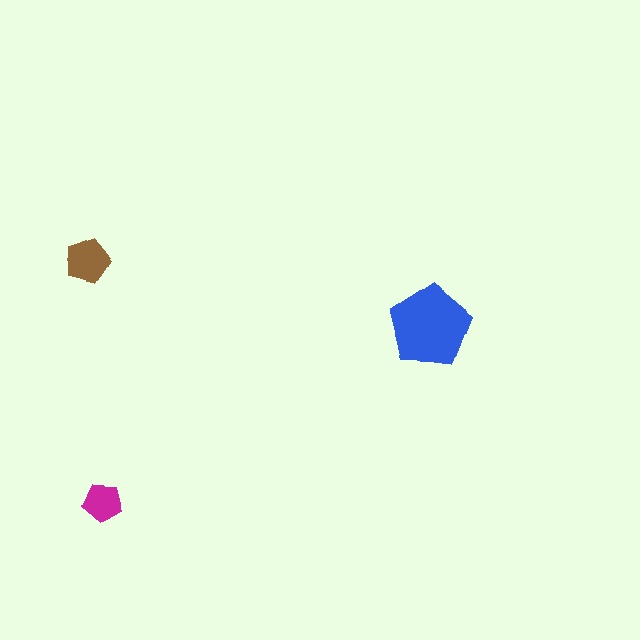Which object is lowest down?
The magenta pentagon is bottommost.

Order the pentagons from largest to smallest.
the blue one, the brown one, the magenta one.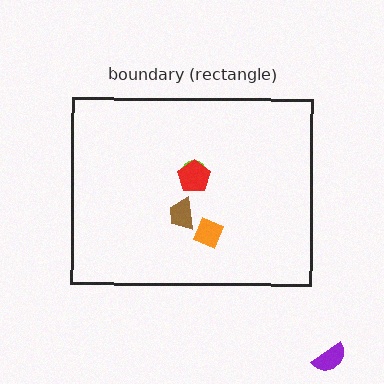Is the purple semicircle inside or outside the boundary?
Outside.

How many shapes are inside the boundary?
4 inside, 1 outside.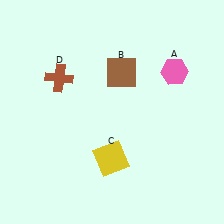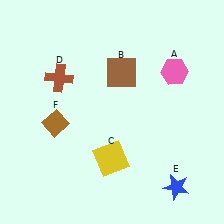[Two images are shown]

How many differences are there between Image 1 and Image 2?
There are 2 differences between the two images.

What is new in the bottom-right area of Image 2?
A blue star (E) was added in the bottom-right area of Image 2.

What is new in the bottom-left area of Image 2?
A brown diamond (F) was added in the bottom-left area of Image 2.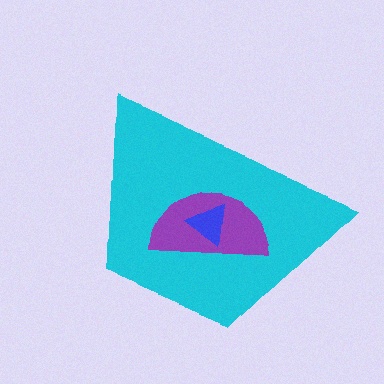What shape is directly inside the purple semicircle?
The blue triangle.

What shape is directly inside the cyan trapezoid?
The purple semicircle.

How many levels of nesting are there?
3.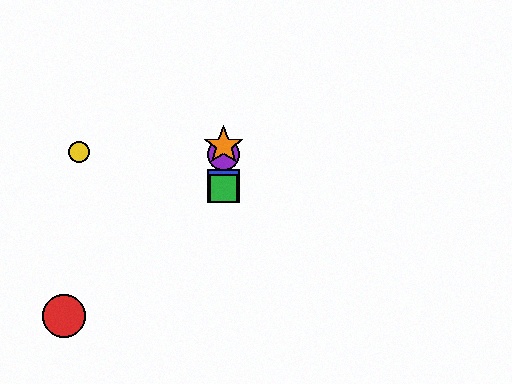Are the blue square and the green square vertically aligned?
Yes, both are at x≈224.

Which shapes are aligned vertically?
The blue square, the green square, the purple circle, the orange star are aligned vertically.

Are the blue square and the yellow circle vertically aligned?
No, the blue square is at x≈224 and the yellow circle is at x≈79.